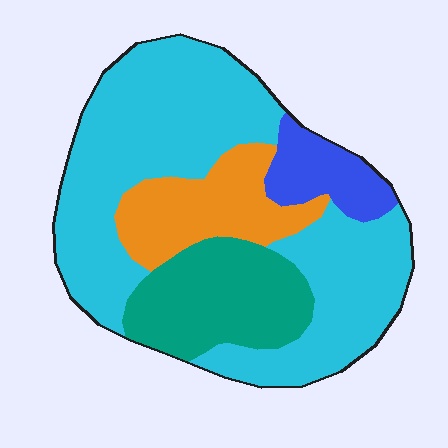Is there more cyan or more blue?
Cyan.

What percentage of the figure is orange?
Orange covers around 15% of the figure.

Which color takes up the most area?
Cyan, at roughly 55%.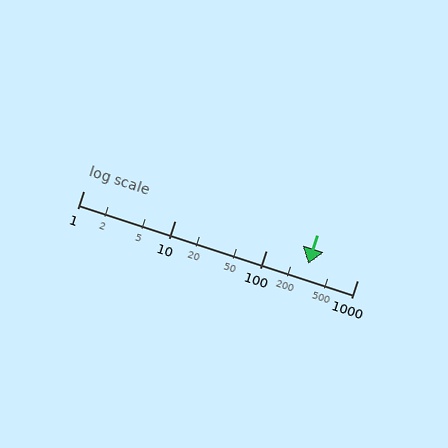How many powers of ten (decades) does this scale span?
The scale spans 3 decades, from 1 to 1000.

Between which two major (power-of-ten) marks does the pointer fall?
The pointer is between 100 and 1000.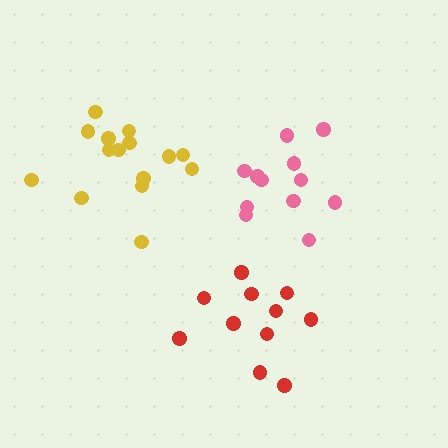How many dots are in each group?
Group 1: 12 dots, Group 2: 15 dots, Group 3: 11 dots (38 total).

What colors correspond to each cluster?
The clusters are colored: pink, yellow, red.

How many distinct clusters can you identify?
There are 3 distinct clusters.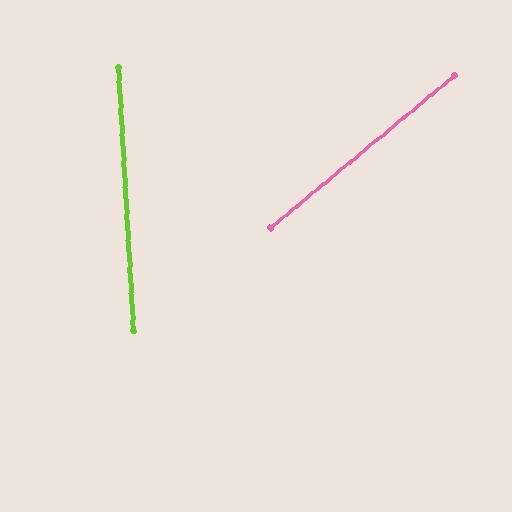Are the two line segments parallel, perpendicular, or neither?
Neither parallel nor perpendicular — they differ by about 53°.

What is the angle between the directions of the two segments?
Approximately 53 degrees.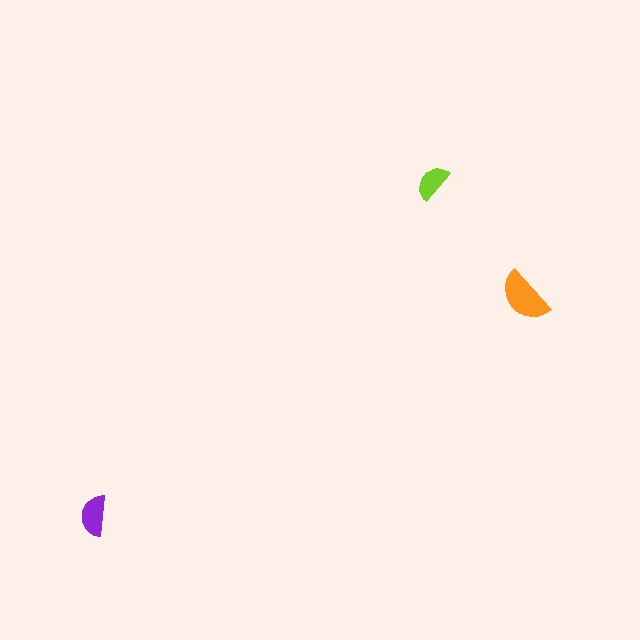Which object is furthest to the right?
The orange semicircle is rightmost.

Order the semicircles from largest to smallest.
the orange one, the purple one, the lime one.